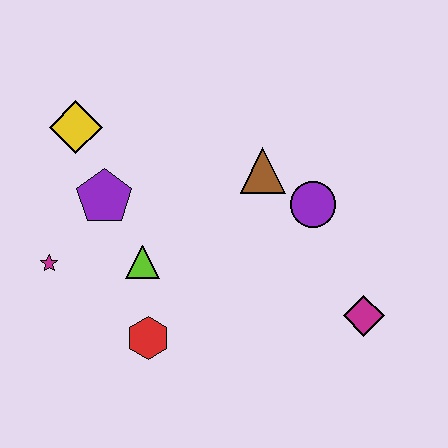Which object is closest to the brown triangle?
The purple circle is closest to the brown triangle.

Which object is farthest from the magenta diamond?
The yellow diamond is farthest from the magenta diamond.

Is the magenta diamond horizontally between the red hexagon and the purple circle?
No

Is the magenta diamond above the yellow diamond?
No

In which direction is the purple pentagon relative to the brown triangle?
The purple pentagon is to the left of the brown triangle.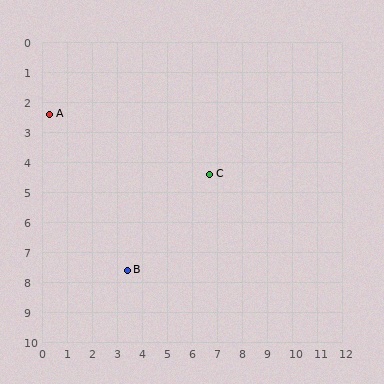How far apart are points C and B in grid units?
Points C and B are about 4.6 grid units apart.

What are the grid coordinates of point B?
Point B is at approximately (3.4, 7.6).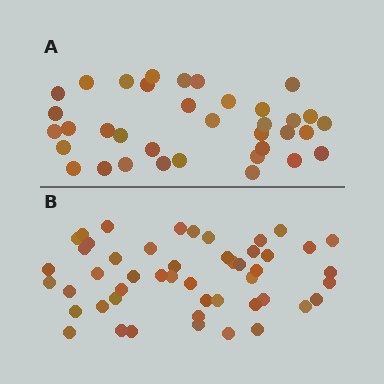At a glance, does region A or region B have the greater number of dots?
Region B (the bottom region) has more dots.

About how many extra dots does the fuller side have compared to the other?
Region B has approximately 15 more dots than region A.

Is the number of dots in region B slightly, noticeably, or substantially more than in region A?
Region B has noticeably more, but not dramatically so. The ratio is roughly 1.4 to 1.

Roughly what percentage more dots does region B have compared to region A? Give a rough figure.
About 35% more.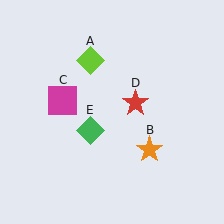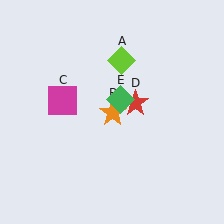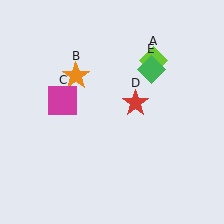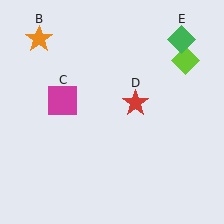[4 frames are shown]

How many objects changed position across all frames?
3 objects changed position: lime diamond (object A), orange star (object B), green diamond (object E).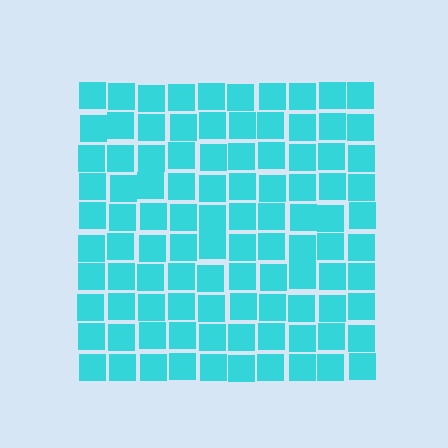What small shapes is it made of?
It is made of small squares.